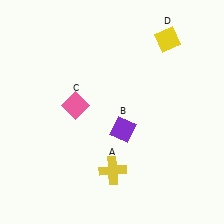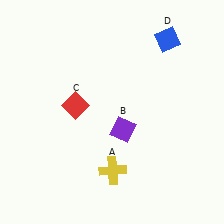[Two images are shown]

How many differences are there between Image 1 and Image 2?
There are 2 differences between the two images.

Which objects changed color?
C changed from pink to red. D changed from yellow to blue.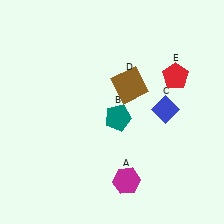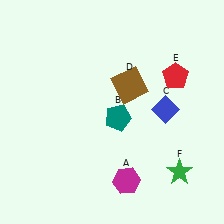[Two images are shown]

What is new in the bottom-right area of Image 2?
A green star (F) was added in the bottom-right area of Image 2.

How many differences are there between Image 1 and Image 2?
There is 1 difference between the two images.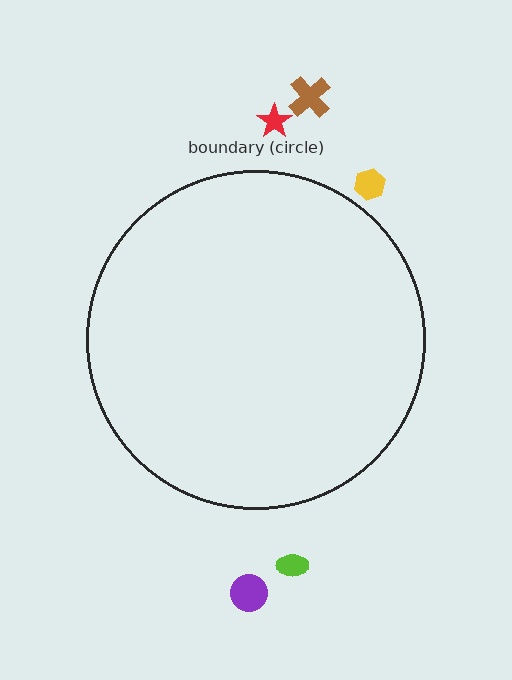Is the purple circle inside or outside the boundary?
Outside.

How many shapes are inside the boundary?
0 inside, 5 outside.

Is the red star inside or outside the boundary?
Outside.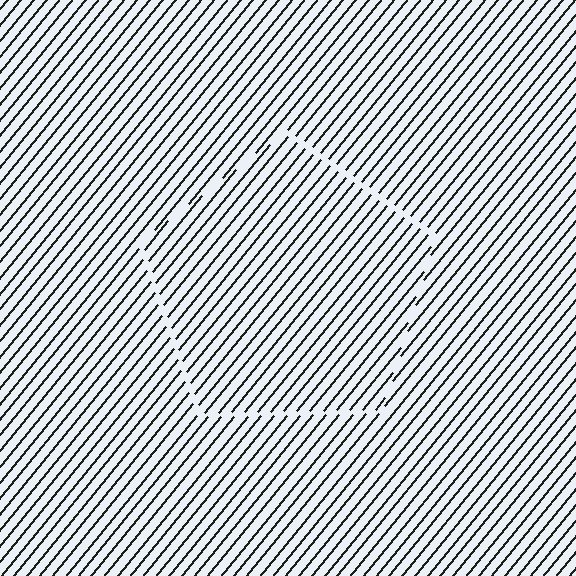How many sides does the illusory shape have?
5 sides — the line-ends trace a pentagon.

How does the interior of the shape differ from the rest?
The interior of the shape contains the same grating, shifted by half a period — the contour is defined by the phase discontinuity where line-ends from the inner and outer gratings abut.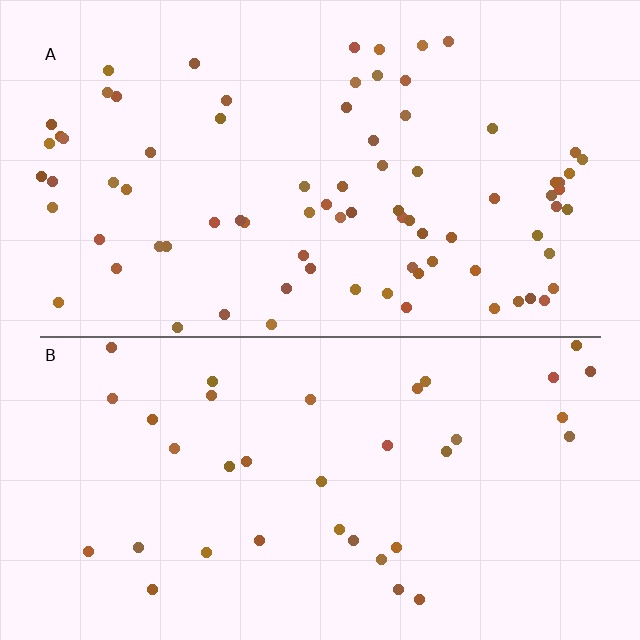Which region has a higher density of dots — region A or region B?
A (the top).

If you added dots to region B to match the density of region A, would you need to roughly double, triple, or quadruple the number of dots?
Approximately double.